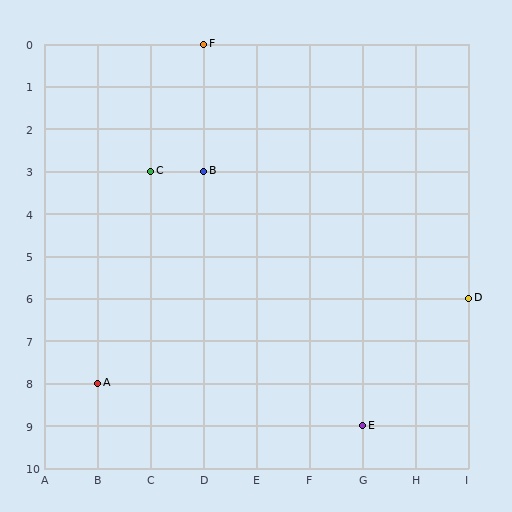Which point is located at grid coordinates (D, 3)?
Point B is at (D, 3).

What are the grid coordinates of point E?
Point E is at grid coordinates (G, 9).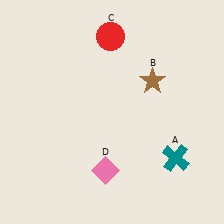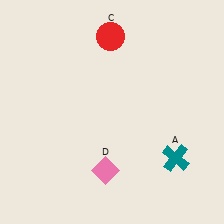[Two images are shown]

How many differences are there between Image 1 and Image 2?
There is 1 difference between the two images.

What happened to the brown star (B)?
The brown star (B) was removed in Image 2. It was in the top-right area of Image 1.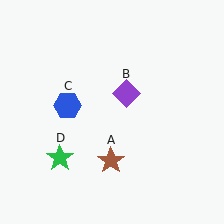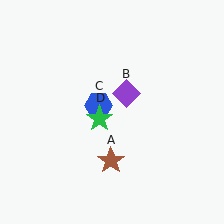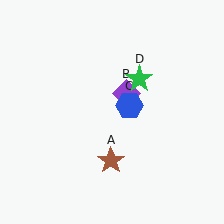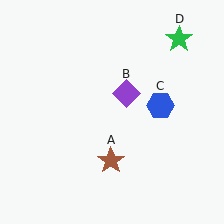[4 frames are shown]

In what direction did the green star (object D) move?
The green star (object D) moved up and to the right.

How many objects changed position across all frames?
2 objects changed position: blue hexagon (object C), green star (object D).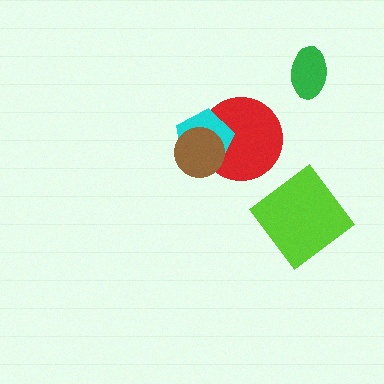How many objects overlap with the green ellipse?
0 objects overlap with the green ellipse.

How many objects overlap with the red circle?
2 objects overlap with the red circle.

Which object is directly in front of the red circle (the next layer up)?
The cyan pentagon is directly in front of the red circle.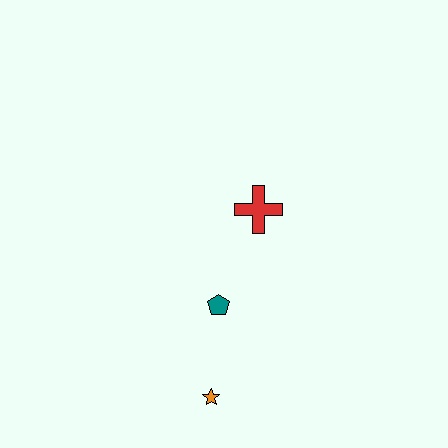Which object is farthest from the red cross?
The orange star is farthest from the red cross.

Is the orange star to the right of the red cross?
No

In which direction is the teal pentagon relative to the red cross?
The teal pentagon is below the red cross.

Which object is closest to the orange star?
The teal pentagon is closest to the orange star.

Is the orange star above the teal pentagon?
No